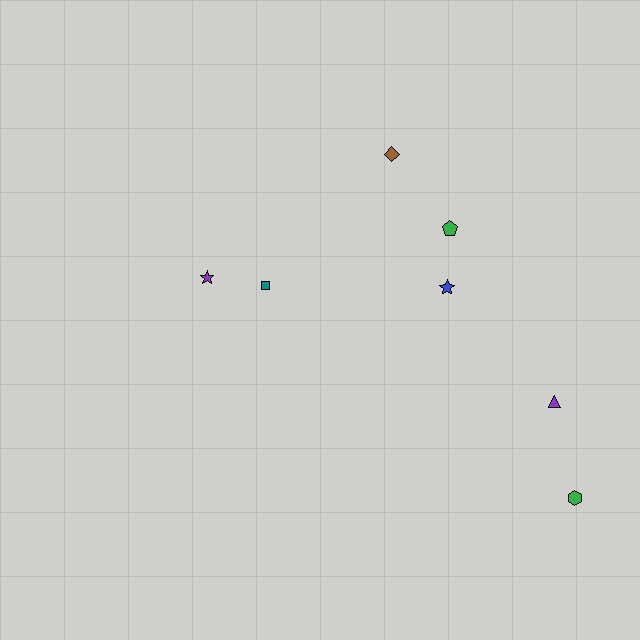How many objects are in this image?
There are 7 objects.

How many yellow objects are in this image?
There are no yellow objects.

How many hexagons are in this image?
There is 1 hexagon.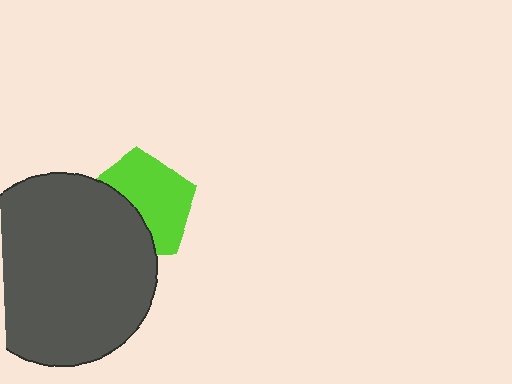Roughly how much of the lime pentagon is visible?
About half of it is visible (roughly 60%).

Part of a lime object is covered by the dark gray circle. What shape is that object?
It is a pentagon.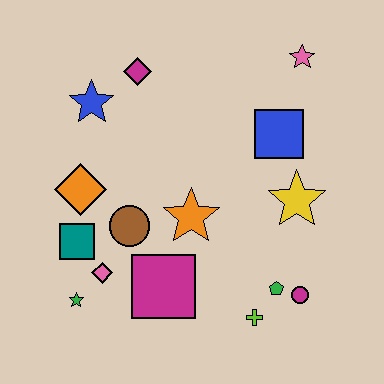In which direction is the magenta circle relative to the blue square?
The magenta circle is below the blue square.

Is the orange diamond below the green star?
No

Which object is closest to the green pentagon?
The magenta circle is closest to the green pentagon.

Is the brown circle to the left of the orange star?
Yes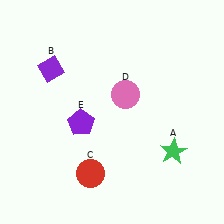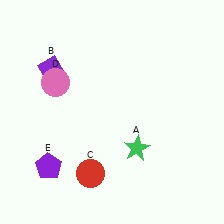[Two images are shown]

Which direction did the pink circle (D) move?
The pink circle (D) moved left.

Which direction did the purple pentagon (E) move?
The purple pentagon (E) moved down.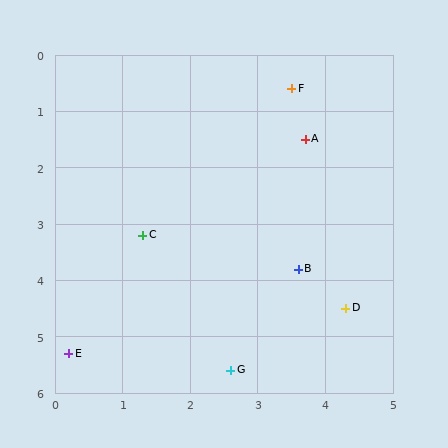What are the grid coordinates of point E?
Point E is at approximately (0.2, 5.3).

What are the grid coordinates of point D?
Point D is at approximately (4.3, 4.5).